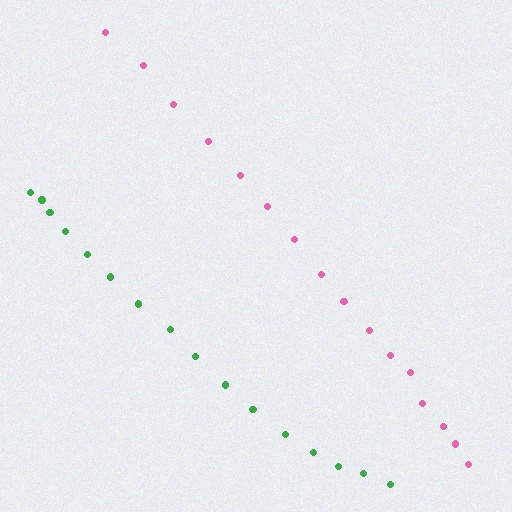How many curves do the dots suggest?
There are 2 distinct paths.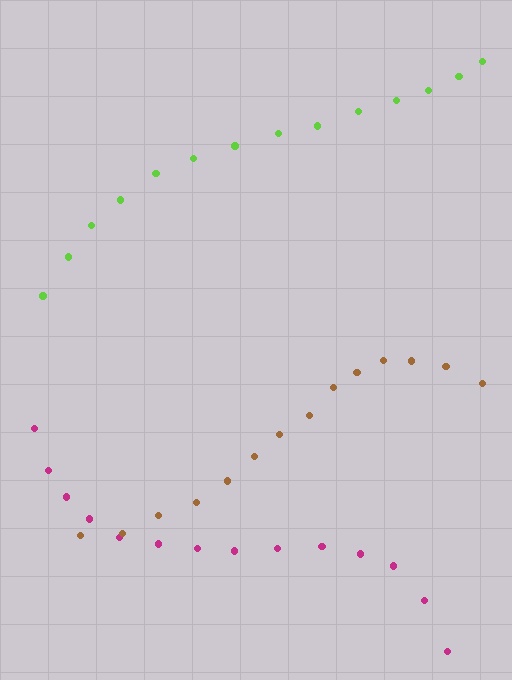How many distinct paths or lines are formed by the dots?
There are 3 distinct paths.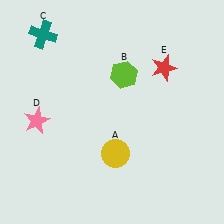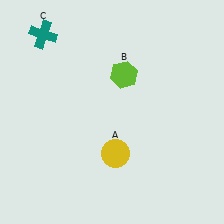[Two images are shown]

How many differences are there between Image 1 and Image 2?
There are 2 differences between the two images.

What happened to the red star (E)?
The red star (E) was removed in Image 2. It was in the top-right area of Image 1.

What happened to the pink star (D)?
The pink star (D) was removed in Image 2. It was in the bottom-left area of Image 1.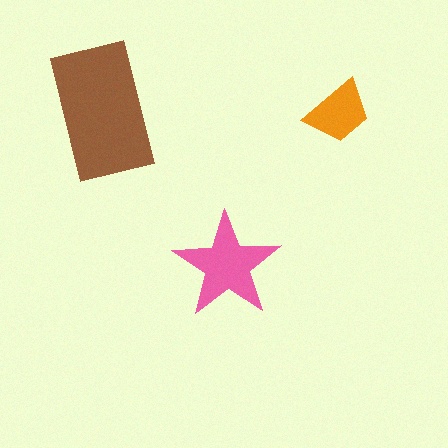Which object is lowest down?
The pink star is bottommost.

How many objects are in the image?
There are 3 objects in the image.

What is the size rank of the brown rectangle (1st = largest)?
1st.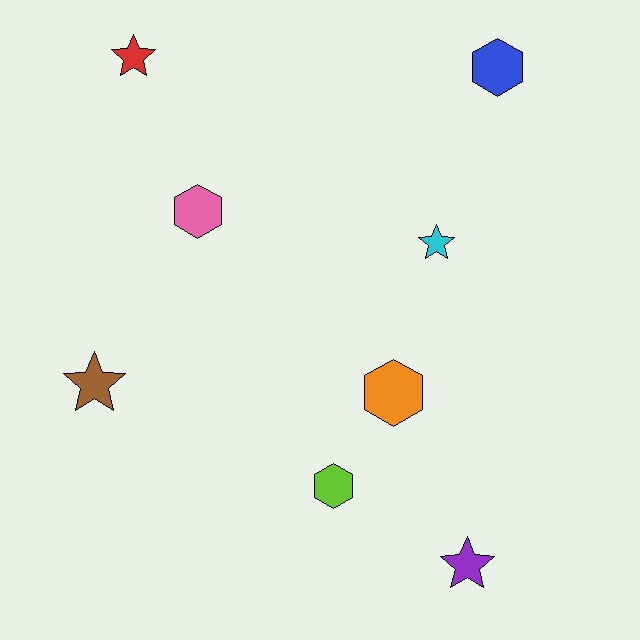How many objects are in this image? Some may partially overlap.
There are 8 objects.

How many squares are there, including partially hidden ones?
There are no squares.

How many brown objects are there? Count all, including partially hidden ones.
There is 1 brown object.